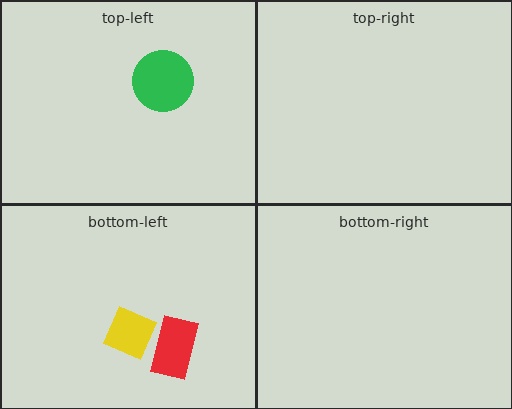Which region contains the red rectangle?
The bottom-left region.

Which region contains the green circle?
The top-left region.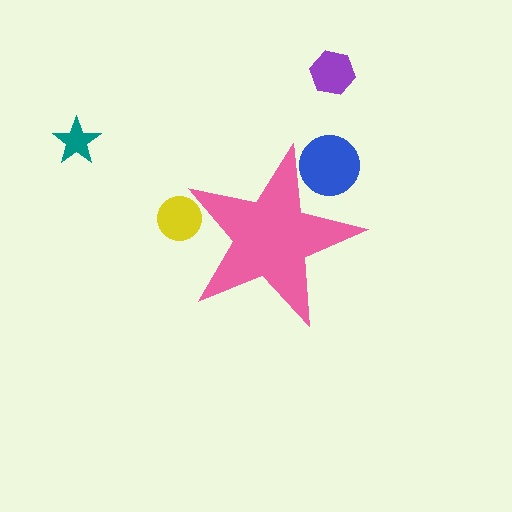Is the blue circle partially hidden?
Yes, the blue circle is partially hidden behind the pink star.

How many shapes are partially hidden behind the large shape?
2 shapes are partially hidden.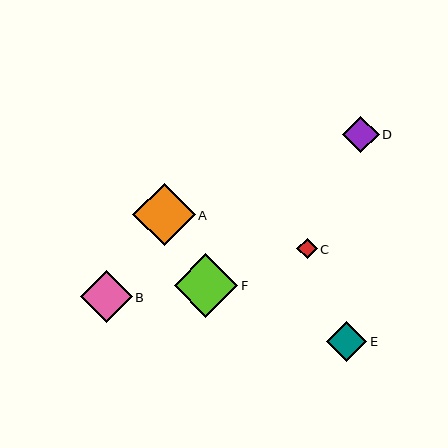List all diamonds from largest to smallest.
From largest to smallest: F, A, B, E, D, C.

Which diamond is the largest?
Diamond F is the largest with a size of approximately 64 pixels.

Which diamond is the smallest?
Diamond C is the smallest with a size of approximately 21 pixels.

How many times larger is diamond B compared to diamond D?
Diamond B is approximately 1.4 times the size of diamond D.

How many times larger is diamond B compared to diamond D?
Diamond B is approximately 1.4 times the size of diamond D.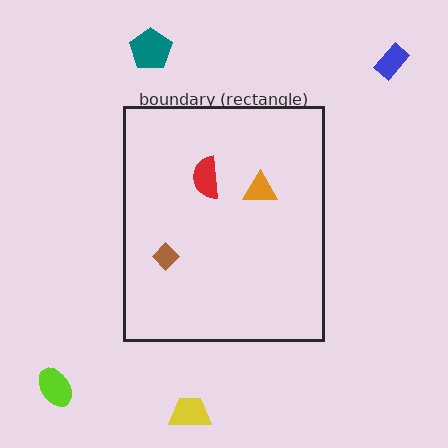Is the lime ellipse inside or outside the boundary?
Outside.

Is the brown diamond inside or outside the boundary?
Inside.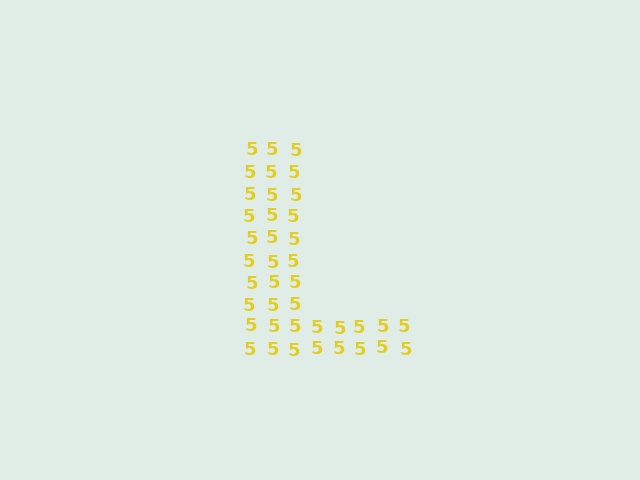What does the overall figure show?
The overall figure shows the letter L.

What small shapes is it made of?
It is made of small digit 5's.